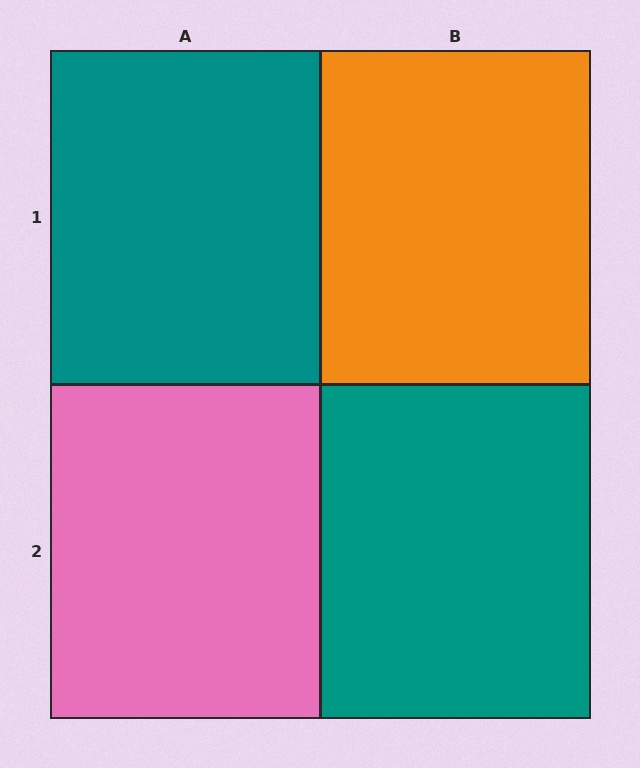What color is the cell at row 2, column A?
Pink.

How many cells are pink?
1 cell is pink.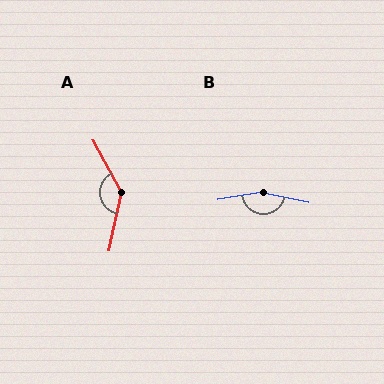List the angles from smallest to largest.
A (139°), B (159°).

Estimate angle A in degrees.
Approximately 139 degrees.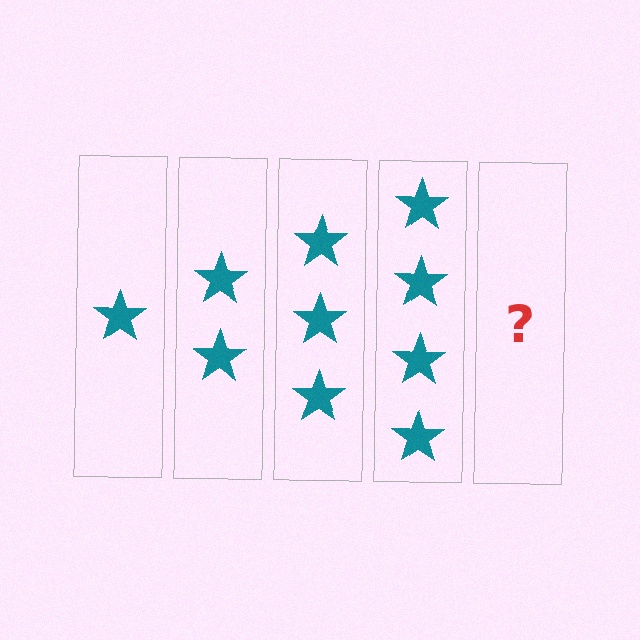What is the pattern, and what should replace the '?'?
The pattern is that each step adds one more star. The '?' should be 5 stars.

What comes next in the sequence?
The next element should be 5 stars.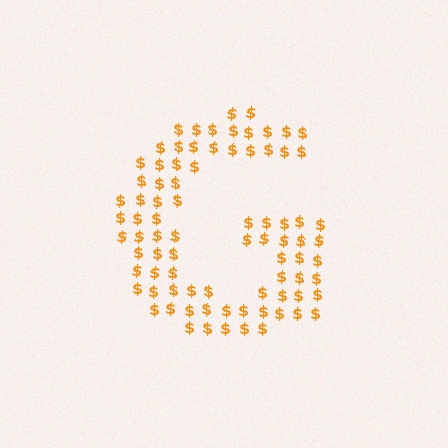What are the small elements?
The small elements are dollar signs.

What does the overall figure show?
The overall figure shows the letter G.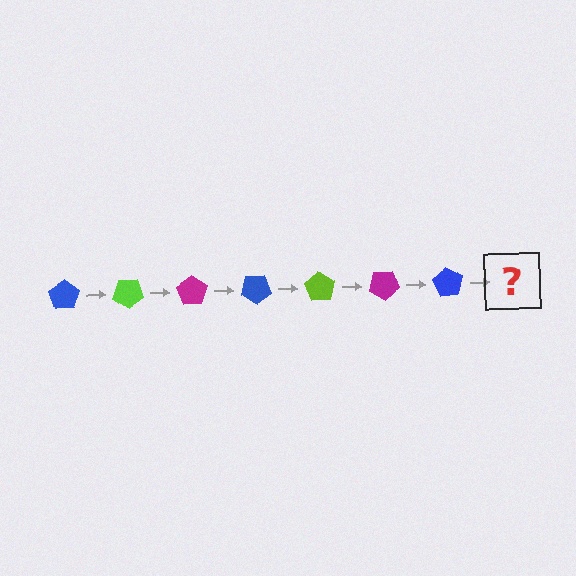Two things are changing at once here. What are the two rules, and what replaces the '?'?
The two rules are that it rotates 35 degrees each step and the color cycles through blue, lime, and magenta. The '?' should be a lime pentagon, rotated 245 degrees from the start.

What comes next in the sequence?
The next element should be a lime pentagon, rotated 245 degrees from the start.